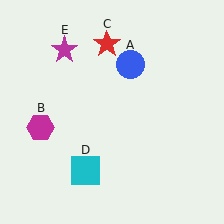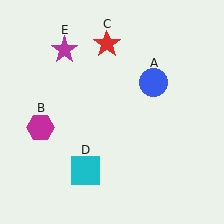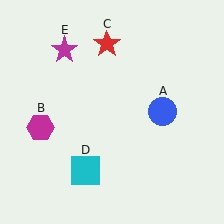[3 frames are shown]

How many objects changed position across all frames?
1 object changed position: blue circle (object A).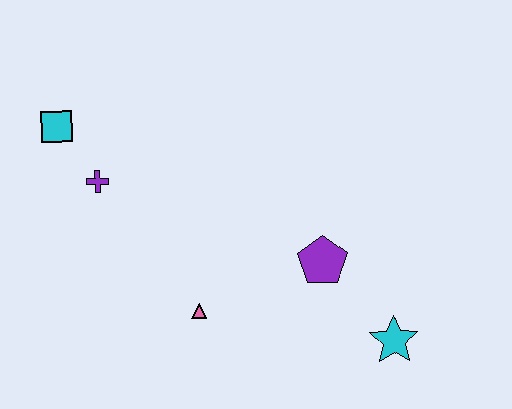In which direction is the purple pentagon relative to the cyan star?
The purple pentagon is above the cyan star.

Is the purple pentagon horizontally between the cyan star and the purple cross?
Yes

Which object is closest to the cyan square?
The purple cross is closest to the cyan square.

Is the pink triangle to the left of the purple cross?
No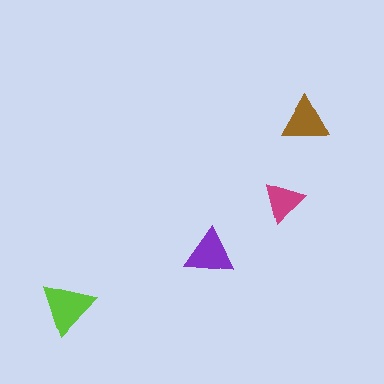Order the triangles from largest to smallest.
the lime one, the purple one, the brown one, the magenta one.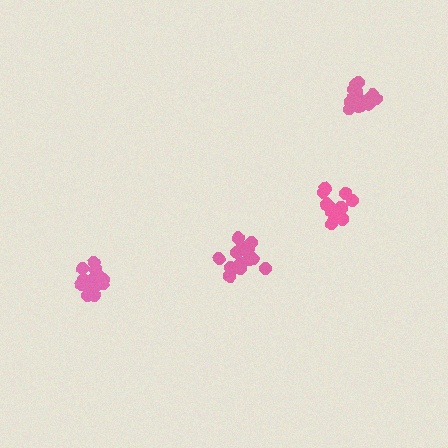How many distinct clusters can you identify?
There are 4 distinct clusters.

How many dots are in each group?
Group 1: 12 dots, Group 2: 18 dots, Group 3: 14 dots, Group 4: 17 dots (61 total).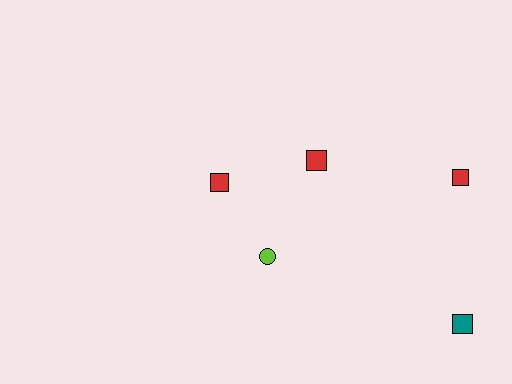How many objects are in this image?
There are 5 objects.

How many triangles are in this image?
There are no triangles.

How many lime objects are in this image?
There is 1 lime object.